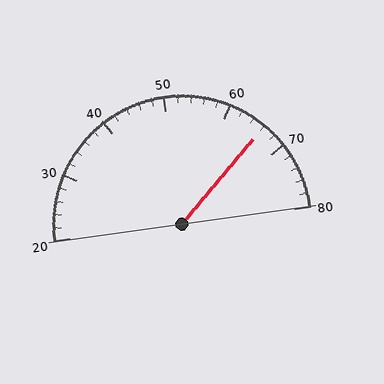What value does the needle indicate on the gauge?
The needle indicates approximately 66.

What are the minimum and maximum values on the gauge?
The gauge ranges from 20 to 80.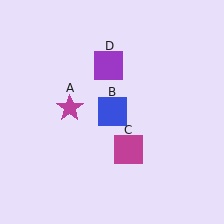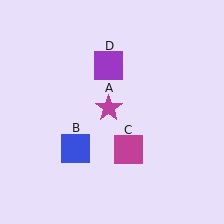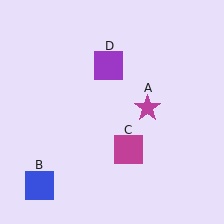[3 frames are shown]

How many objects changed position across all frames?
2 objects changed position: magenta star (object A), blue square (object B).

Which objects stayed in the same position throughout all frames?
Magenta square (object C) and purple square (object D) remained stationary.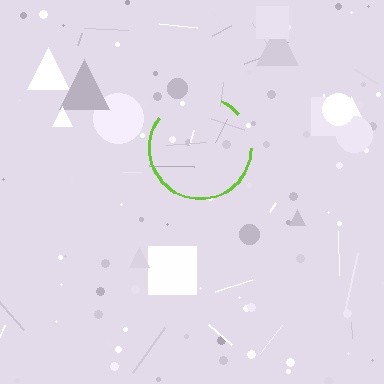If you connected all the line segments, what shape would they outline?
They would outline a circle.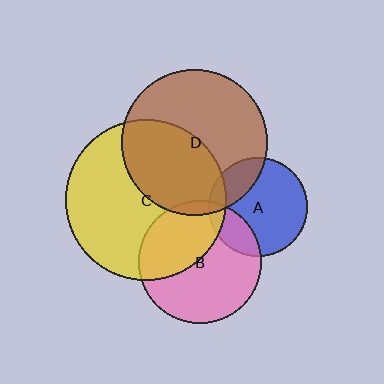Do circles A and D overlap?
Yes.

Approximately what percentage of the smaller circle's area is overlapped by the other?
Approximately 25%.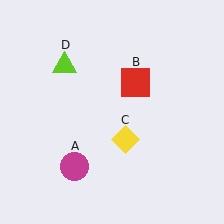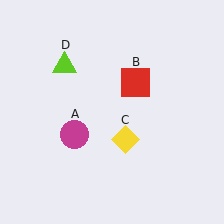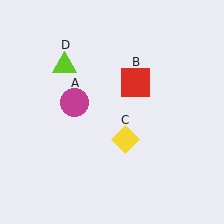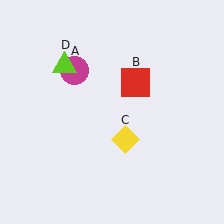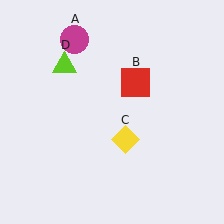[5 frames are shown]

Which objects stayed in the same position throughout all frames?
Red square (object B) and yellow diamond (object C) and lime triangle (object D) remained stationary.